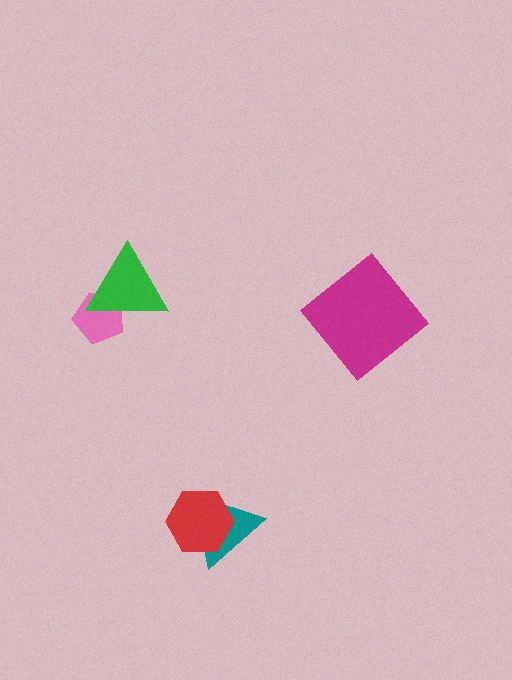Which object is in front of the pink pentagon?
The green triangle is in front of the pink pentagon.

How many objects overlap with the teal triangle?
1 object overlaps with the teal triangle.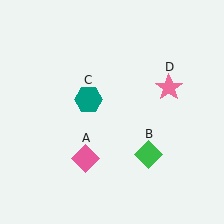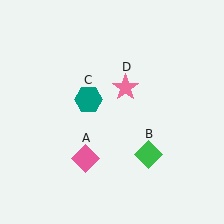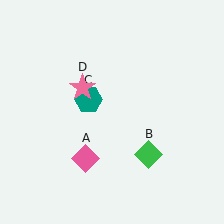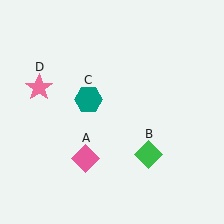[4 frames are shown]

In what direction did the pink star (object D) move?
The pink star (object D) moved left.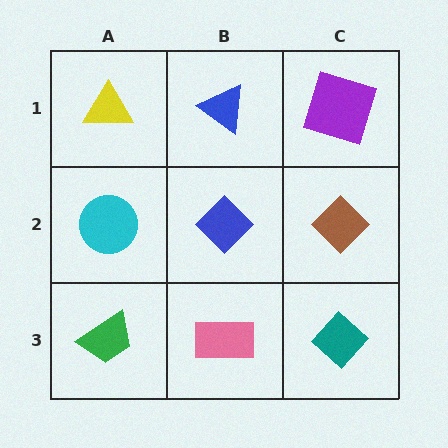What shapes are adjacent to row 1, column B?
A blue diamond (row 2, column B), a yellow triangle (row 1, column A), a purple square (row 1, column C).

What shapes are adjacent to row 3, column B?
A blue diamond (row 2, column B), a green trapezoid (row 3, column A), a teal diamond (row 3, column C).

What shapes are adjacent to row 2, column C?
A purple square (row 1, column C), a teal diamond (row 3, column C), a blue diamond (row 2, column B).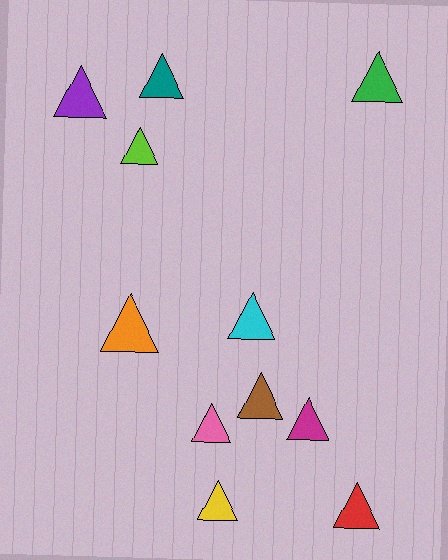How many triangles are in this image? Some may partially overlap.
There are 11 triangles.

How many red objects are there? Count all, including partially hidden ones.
There is 1 red object.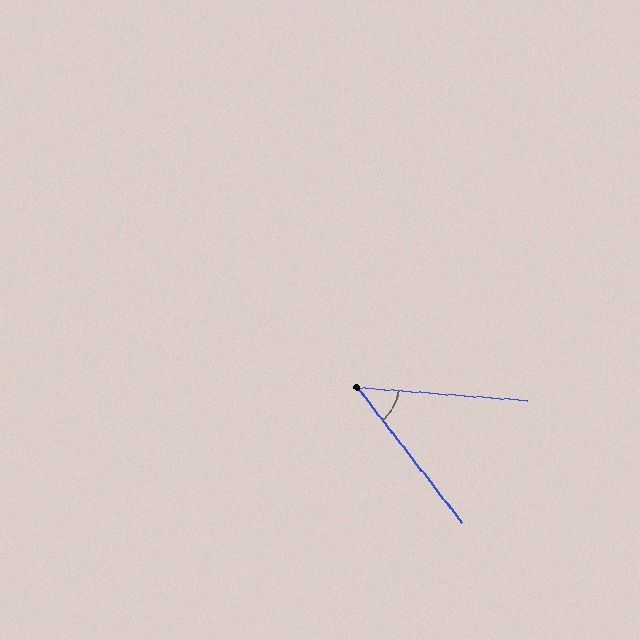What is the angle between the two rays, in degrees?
Approximately 48 degrees.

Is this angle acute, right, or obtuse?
It is acute.